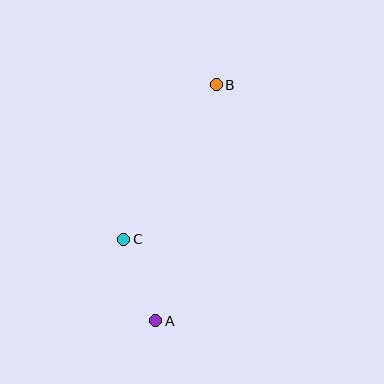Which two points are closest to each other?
Points A and C are closest to each other.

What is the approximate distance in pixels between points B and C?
The distance between B and C is approximately 180 pixels.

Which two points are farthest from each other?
Points A and B are farthest from each other.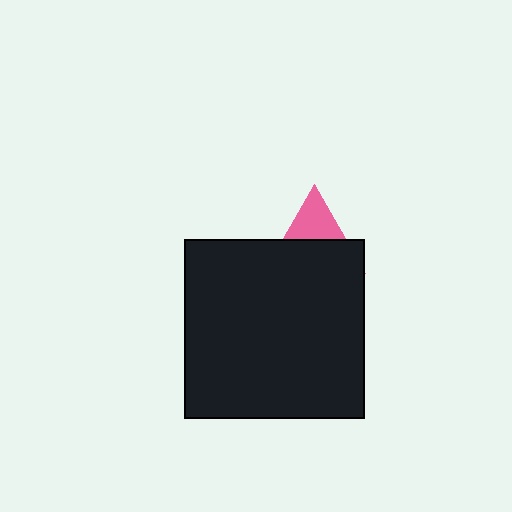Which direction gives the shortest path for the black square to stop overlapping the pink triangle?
Moving down gives the shortest separation.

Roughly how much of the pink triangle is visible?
A small part of it is visible (roughly 39%).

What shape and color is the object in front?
The object in front is a black square.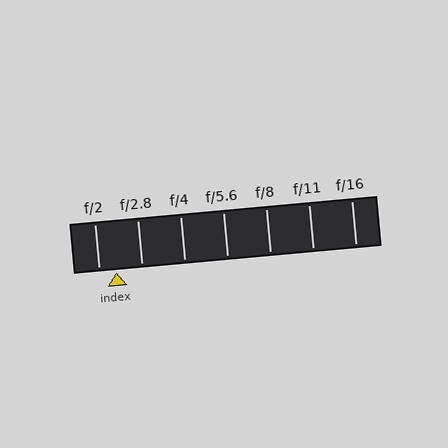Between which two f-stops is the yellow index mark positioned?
The index mark is between f/2 and f/2.8.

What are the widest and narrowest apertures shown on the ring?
The widest aperture shown is f/2 and the narrowest is f/16.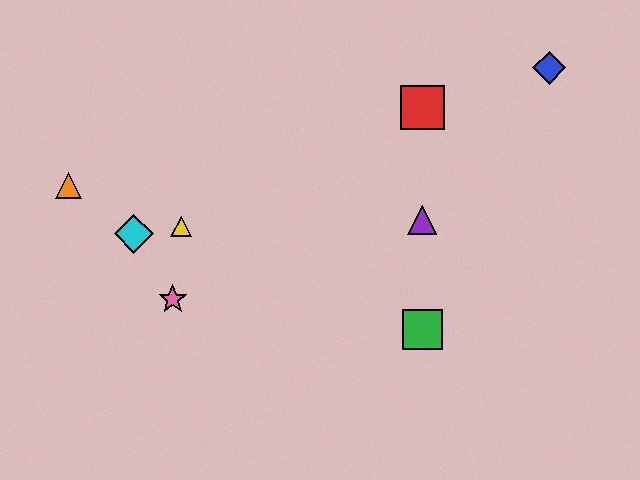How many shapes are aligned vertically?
3 shapes (the red square, the green square, the purple triangle) are aligned vertically.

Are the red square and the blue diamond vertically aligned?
No, the red square is at x≈422 and the blue diamond is at x≈549.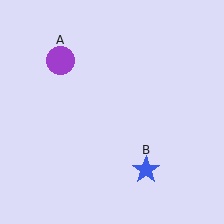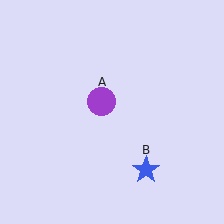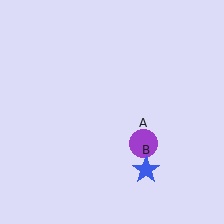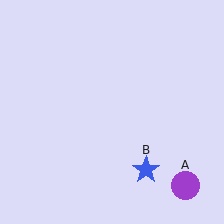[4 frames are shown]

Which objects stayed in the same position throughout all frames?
Blue star (object B) remained stationary.